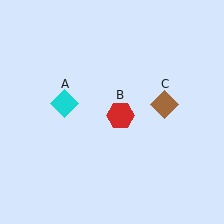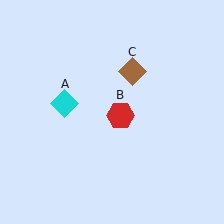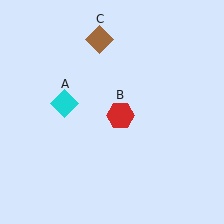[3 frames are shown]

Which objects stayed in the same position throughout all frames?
Cyan diamond (object A) and red hexagon (object B) remained stationary.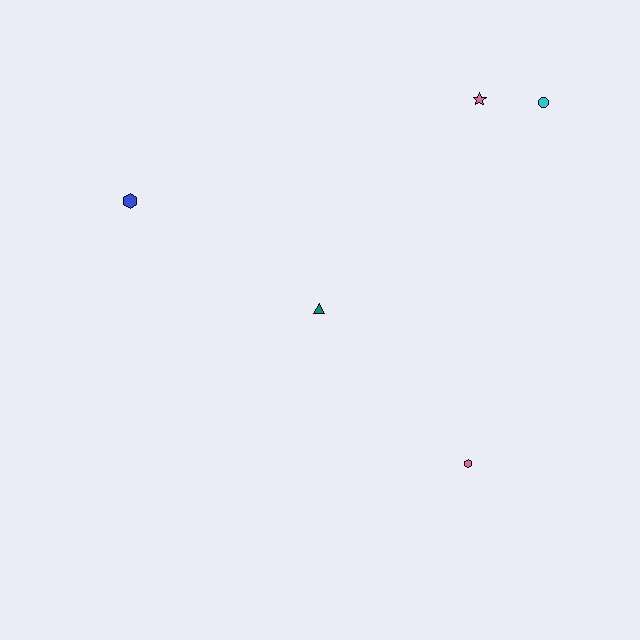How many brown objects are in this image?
There are no brown objects.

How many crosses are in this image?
There are no crosses.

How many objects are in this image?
There are 5 objects.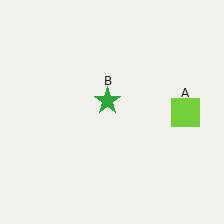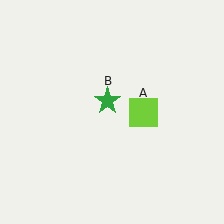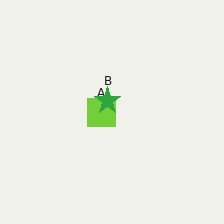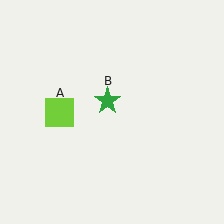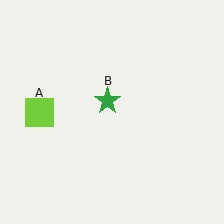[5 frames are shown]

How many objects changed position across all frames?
1 object changed position: lime square (object A).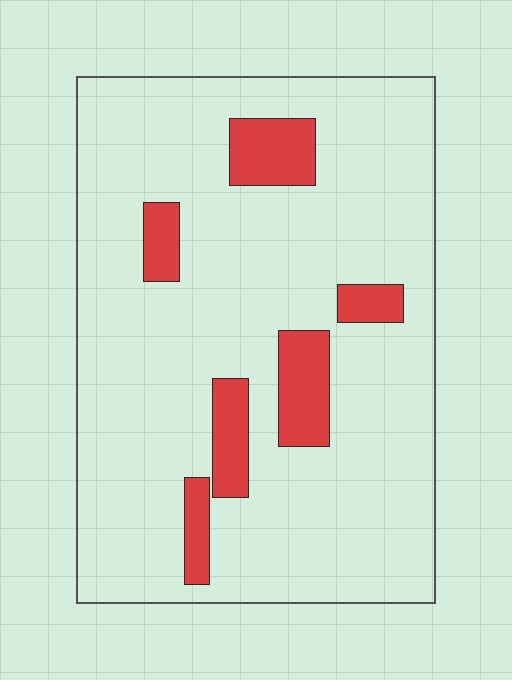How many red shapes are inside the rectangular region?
6.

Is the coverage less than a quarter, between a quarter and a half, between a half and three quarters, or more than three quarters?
Less than a quarter.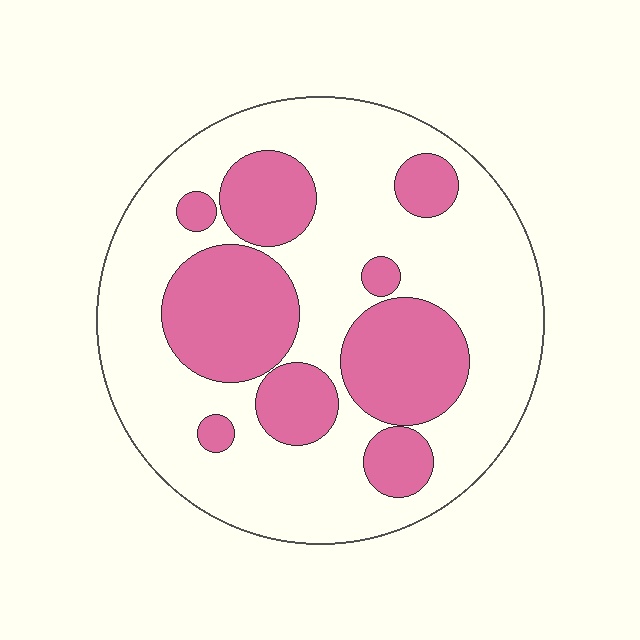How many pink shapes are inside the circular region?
9.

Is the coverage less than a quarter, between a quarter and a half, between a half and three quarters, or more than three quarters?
Between a quarter and a half.